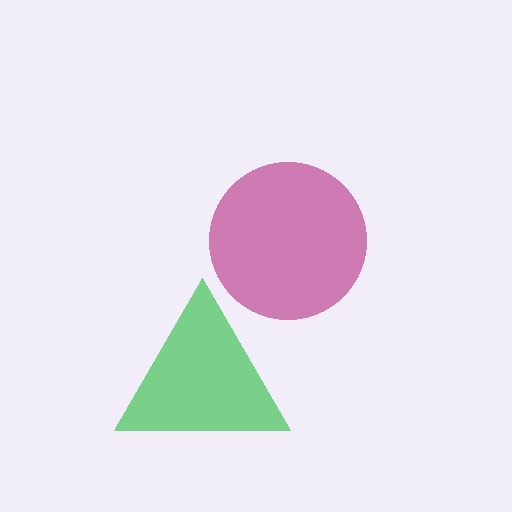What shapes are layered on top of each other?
The layered shapes are: a magenta circle, a green triangle.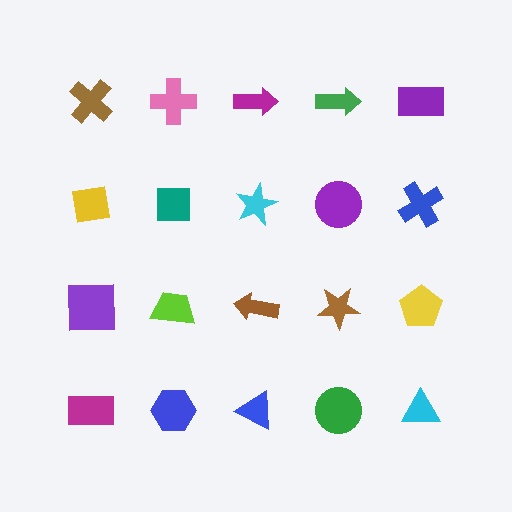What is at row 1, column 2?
A pink cross.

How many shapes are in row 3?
5 shapes.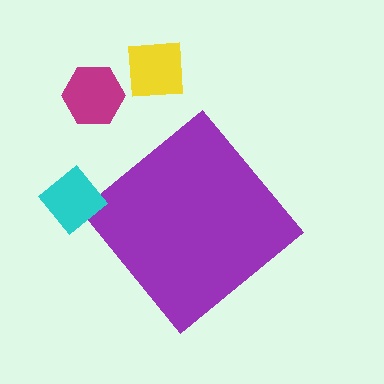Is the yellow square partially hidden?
No, the yellow square is fully visible.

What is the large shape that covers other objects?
A purple diamond.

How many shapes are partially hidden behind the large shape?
0 shapes are partially hidden.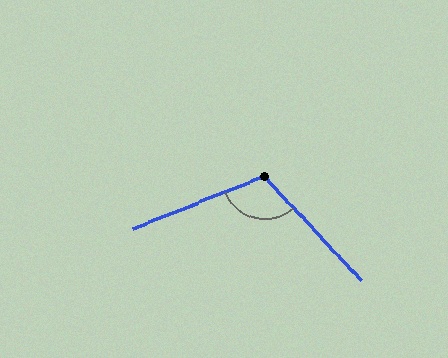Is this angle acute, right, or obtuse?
It is obtuse.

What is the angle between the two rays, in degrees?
Approximately 111 degrees.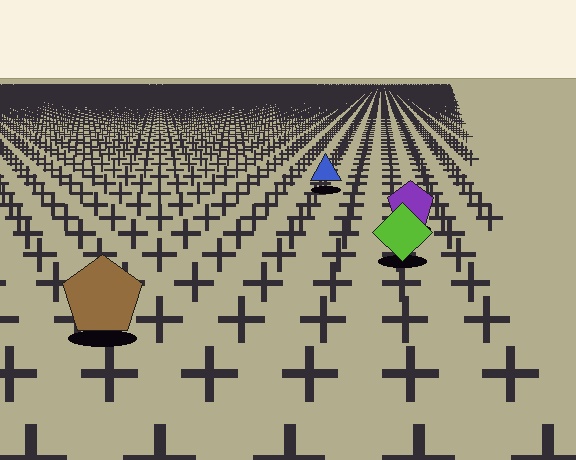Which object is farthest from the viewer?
The blue triangle is farthest from the viewer. It appears smaller and the ground texture around it is denser.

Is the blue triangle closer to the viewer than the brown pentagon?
No. The brown pentagon is closer — you can tell from the texture gradient: the ground texture is coarser near it.